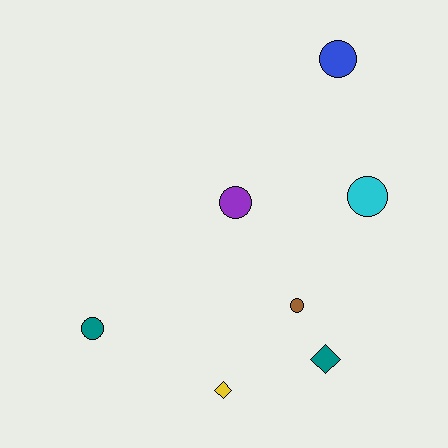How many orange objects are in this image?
There are no orange objects.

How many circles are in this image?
There are 5 circles.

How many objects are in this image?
There are 7 objects.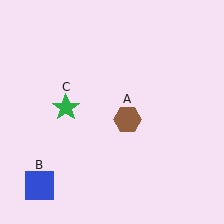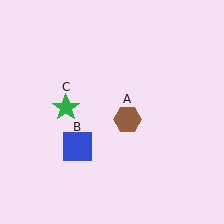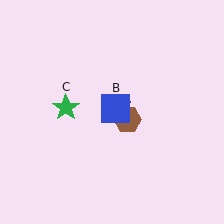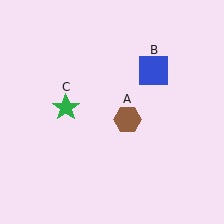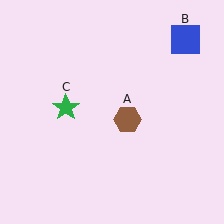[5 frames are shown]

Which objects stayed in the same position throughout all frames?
Brown hexagon (object A) and green star (object C) remained stationary.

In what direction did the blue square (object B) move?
The blue square (object B) moved up and to the right.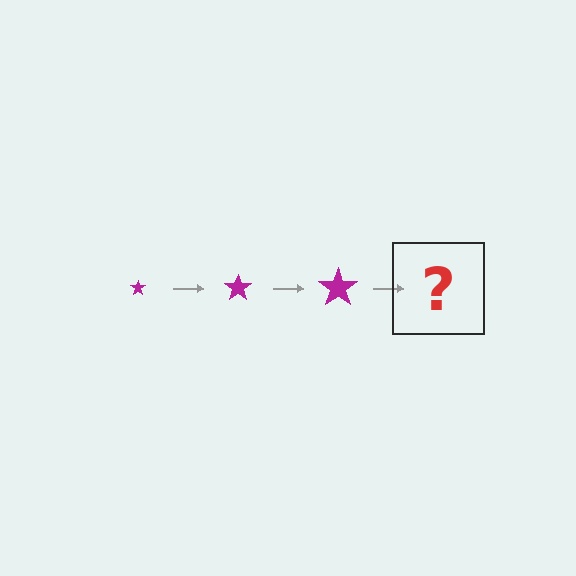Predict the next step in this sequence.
The next step is a magenta star, larger than the previous one.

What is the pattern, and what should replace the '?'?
The pattern is that the star gets progressively larger each step. The '?' should be a magenta star, larger than the previous one.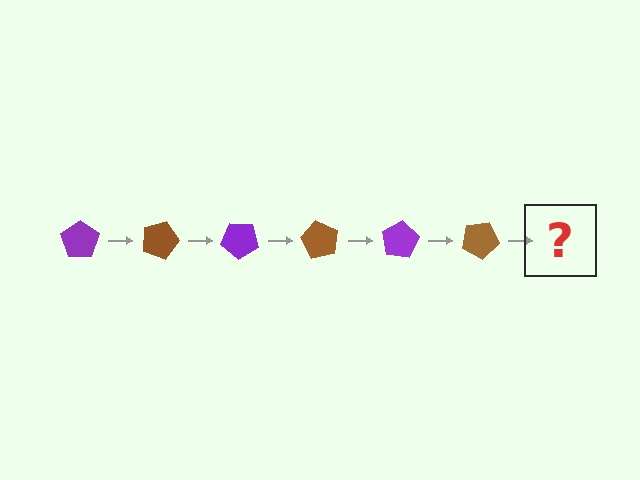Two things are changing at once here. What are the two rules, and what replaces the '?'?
The two rules are that it rotates 20 degrees each step and the color cycles through purple and brown. The '?' should be a purple pentagon, rotated 120 degrees from the start.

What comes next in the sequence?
The next element should be a purple pentagon, rotated 120 degrees from the start.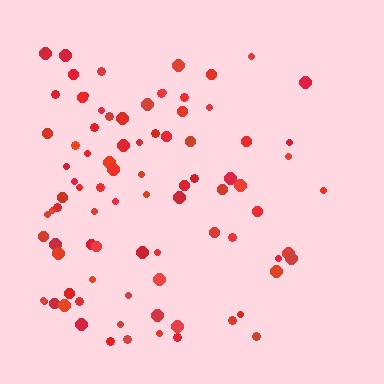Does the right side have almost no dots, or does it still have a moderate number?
Still a moderate number, just noticeably fewer than the left.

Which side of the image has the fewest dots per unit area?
The right.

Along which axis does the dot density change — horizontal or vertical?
Horizontal.